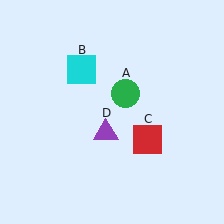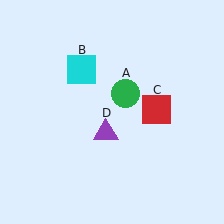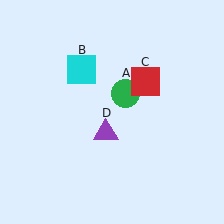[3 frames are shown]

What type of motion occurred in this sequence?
The red square (object C) rotated counterclockwise around the center of the scene.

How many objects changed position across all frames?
1 object changed position: red square (object C).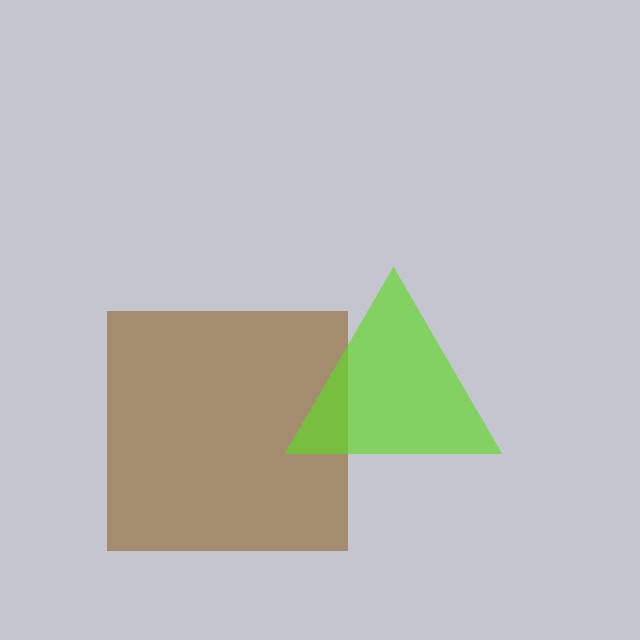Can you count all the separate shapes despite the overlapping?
Yes, there are 2 separate shapes.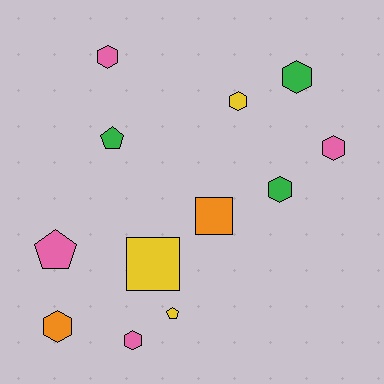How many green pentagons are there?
There is 1 green pentagon.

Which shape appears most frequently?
Hexagon, with 7 objects.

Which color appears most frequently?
Pink, with 4 objects.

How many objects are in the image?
There are 12 objects.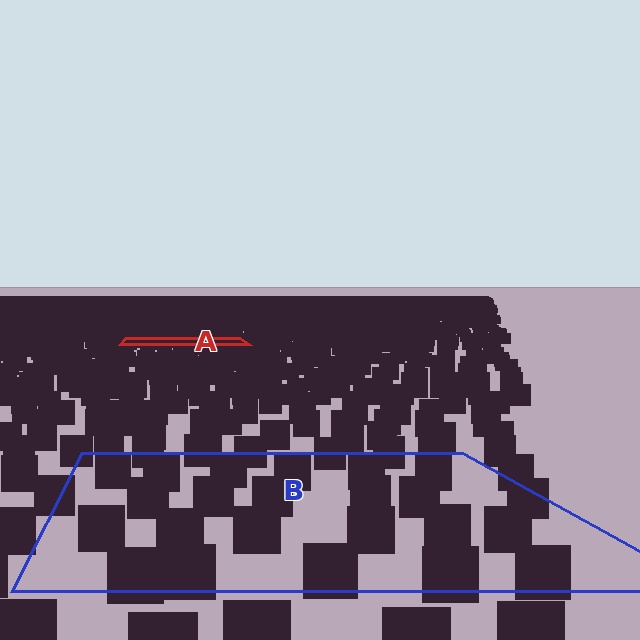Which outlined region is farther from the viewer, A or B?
Region A is farther from the viewer — the texture elements inside it appear smaller and more densely packed.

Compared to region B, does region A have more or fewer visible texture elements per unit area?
Region A has more texture elements per unit area — they are packed more densely because it is farther away.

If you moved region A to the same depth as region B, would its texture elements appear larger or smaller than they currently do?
They would appear larger. At a closer depth, the same texture elements are projected at a bigger on-screen size.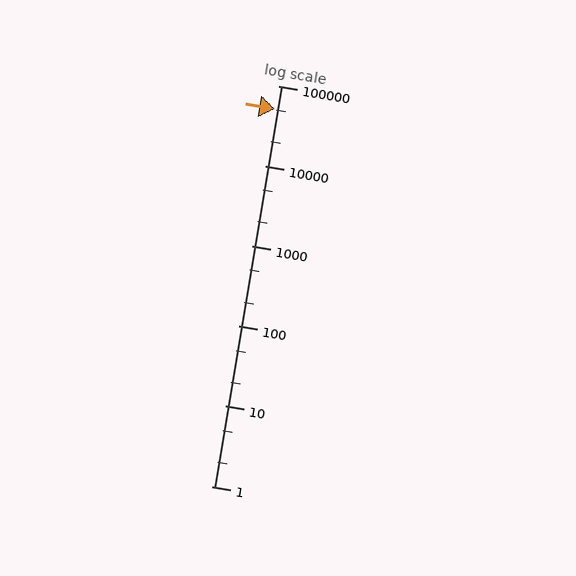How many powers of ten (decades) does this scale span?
The scale spans 5 decades, from 1 to 100000.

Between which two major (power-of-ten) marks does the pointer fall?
The pointer is between 10000 and 100000.